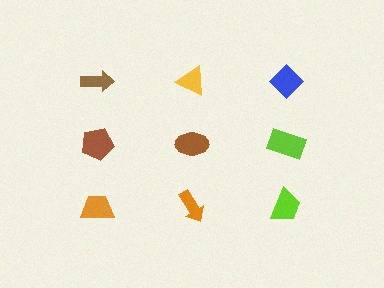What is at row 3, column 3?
A lime trapezoid.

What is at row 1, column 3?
A blue diamond.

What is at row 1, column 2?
A yellow triangle.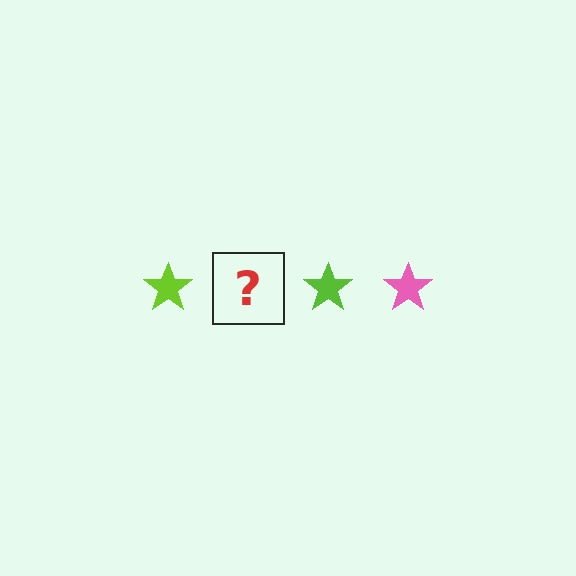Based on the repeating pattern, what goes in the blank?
The blank should be a pink star.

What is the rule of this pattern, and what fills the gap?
The rule is that the pattern cycles through lime, pink stars. The gap should be filled with a pink star.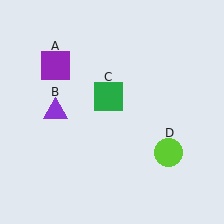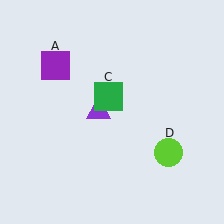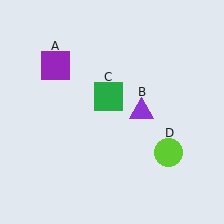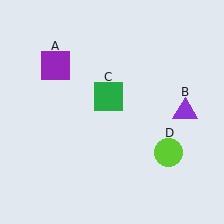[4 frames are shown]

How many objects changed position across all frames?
1 object changed position: purple triangle (object B).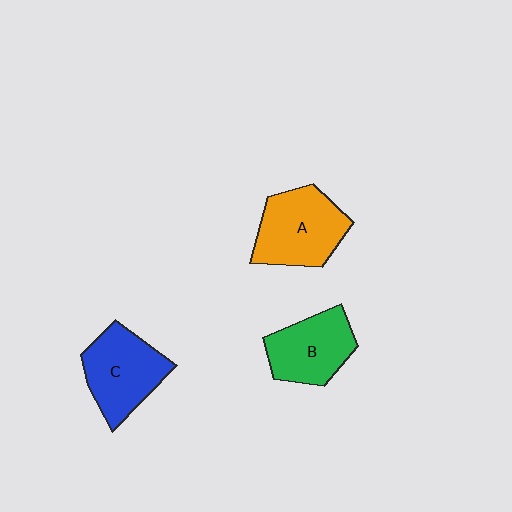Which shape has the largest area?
Shape A (orange).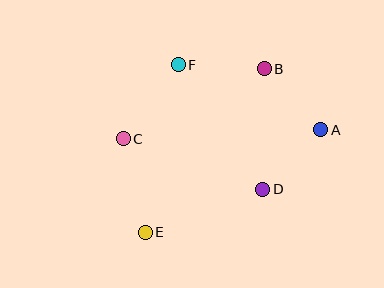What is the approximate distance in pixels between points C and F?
The distance between C and F is approximately 92 pixels.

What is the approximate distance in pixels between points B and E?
The distance between B and E is approximately 202 pixels.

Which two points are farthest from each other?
Points A and E are farthest from each other.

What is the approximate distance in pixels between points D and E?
The distance between D and E is approximately 125 pixels.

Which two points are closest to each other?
Points A and D are closest to each other.